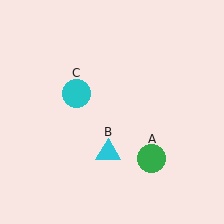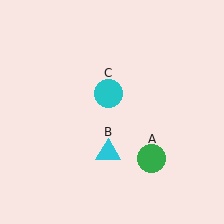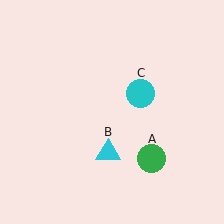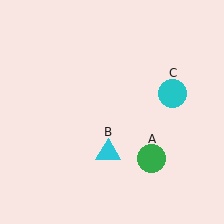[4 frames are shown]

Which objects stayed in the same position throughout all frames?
Green circle (object A) and cyan triangle (object B) remained stationary.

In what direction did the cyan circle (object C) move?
The cyan circle (object C) moved right.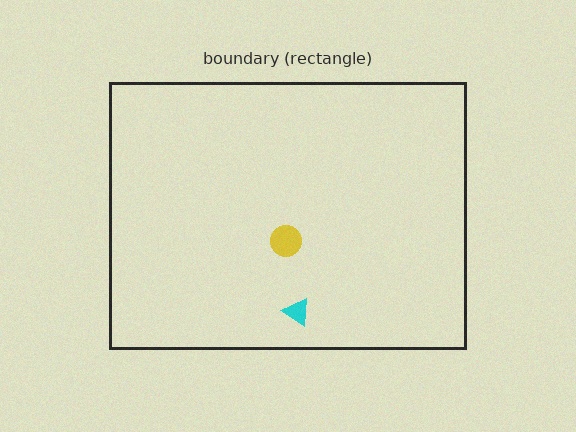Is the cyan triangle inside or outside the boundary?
Inside.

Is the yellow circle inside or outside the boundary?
Inside.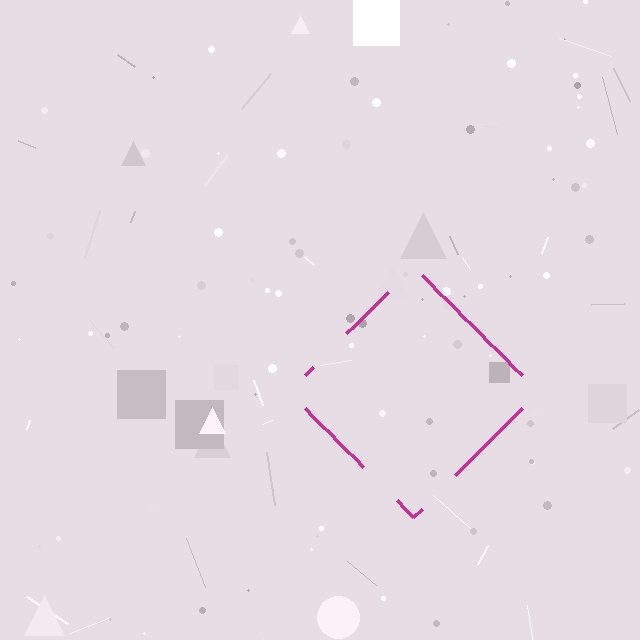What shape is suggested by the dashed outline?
The dashed outline suggests a diamond.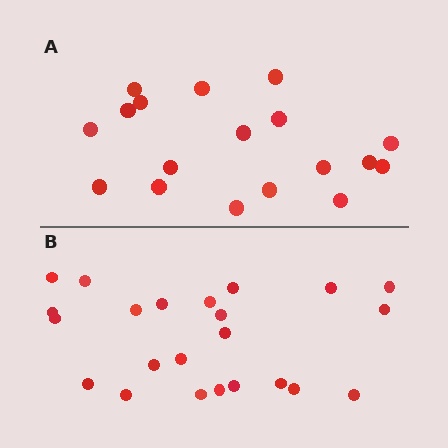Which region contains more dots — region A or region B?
Region B (the bottom region) has more dots.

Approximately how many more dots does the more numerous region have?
Region B has about 5 more dots than region A.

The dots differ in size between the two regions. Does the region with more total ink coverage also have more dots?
No. Region A has more total ink coverage because its dots are larger, but region B actually contains more individual dots. Total area can be misleading — the number of items is what matters here.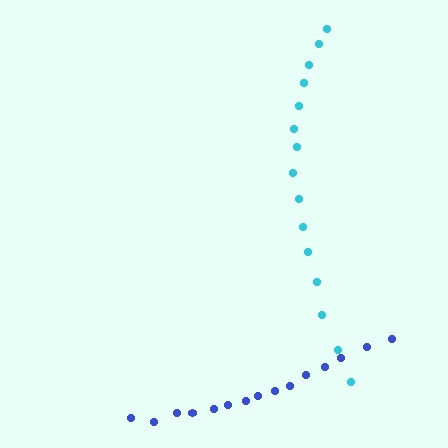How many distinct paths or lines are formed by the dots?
There are 2 distinct paths.